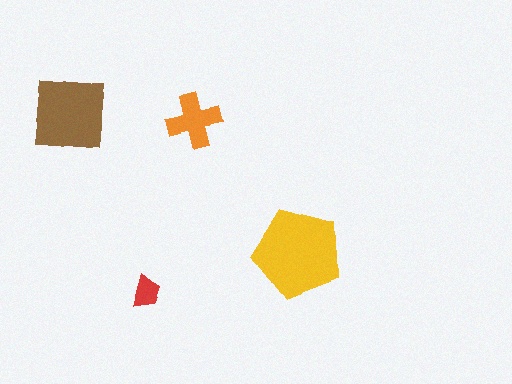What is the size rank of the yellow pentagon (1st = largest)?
1st.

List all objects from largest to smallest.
The yellow pentagon, the brown square, the orange cross, the red trapezoid.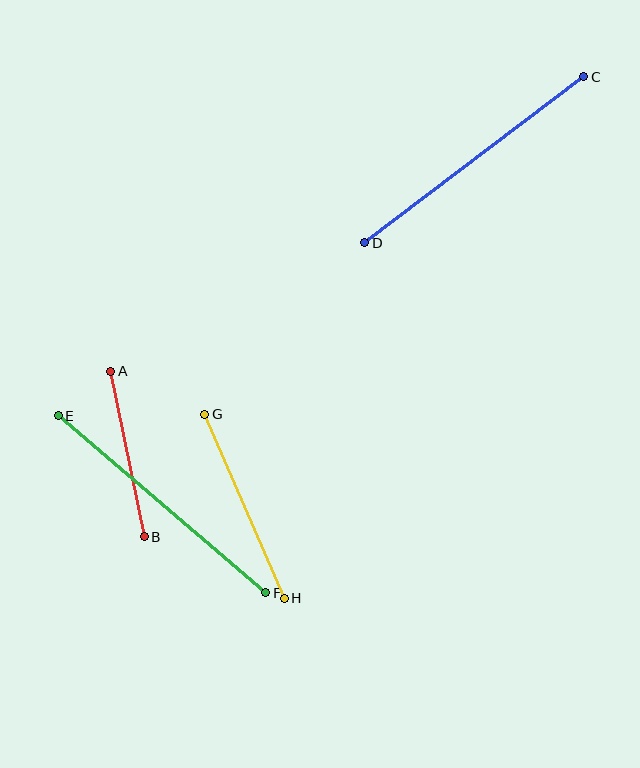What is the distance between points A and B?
The distance is approximately 169 pixels.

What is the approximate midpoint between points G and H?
The midpoint is at approximately (245, 506) pixels.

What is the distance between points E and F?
The distance is approximately 273 pixels.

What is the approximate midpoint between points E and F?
The midpoint is at approximately (162, 504) pixels.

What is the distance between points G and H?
The distance is approximately 200 pixels.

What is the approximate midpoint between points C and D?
The midpoint is at approximately (474, 160) pixels.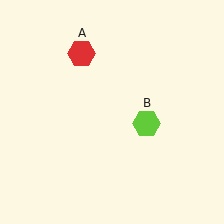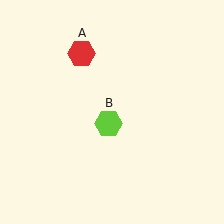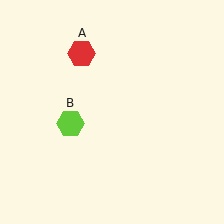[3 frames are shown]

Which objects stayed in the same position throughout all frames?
Red hexagon (object A) remained stationary.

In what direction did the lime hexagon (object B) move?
The lime hexagon (object B) moved left.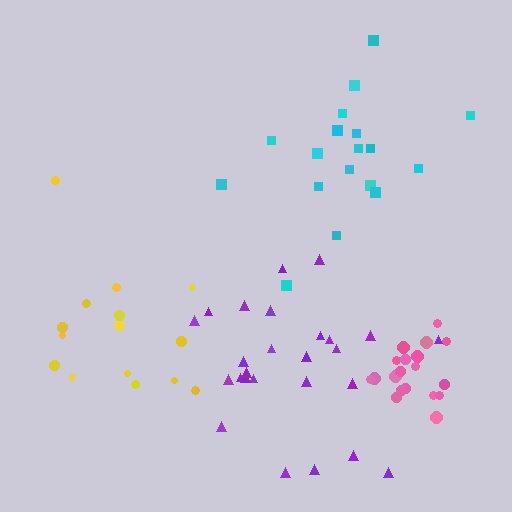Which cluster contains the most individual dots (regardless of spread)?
Purple (26).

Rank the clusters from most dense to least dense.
pink, purple, yellow, cyan.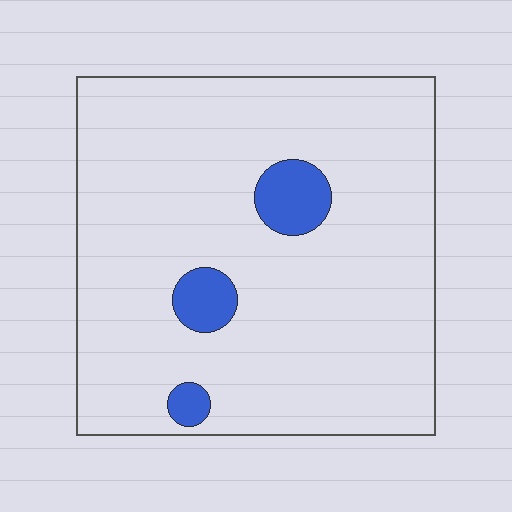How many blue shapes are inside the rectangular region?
3.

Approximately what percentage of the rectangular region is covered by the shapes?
Approximately 5%.